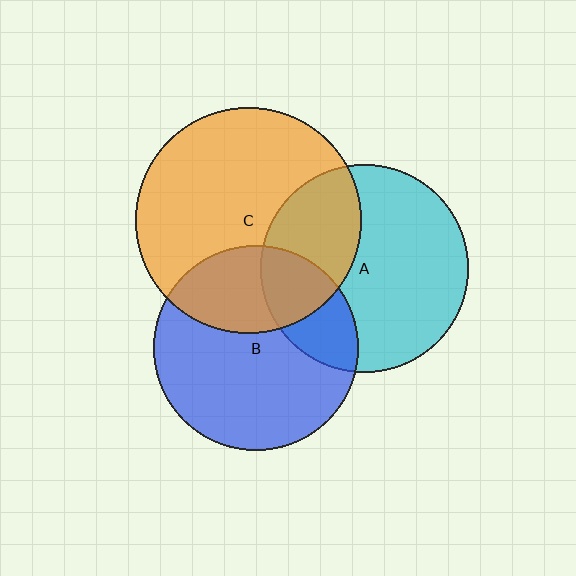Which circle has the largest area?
Circle C (orange).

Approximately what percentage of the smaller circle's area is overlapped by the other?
Approximately 35%.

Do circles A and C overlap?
Yes.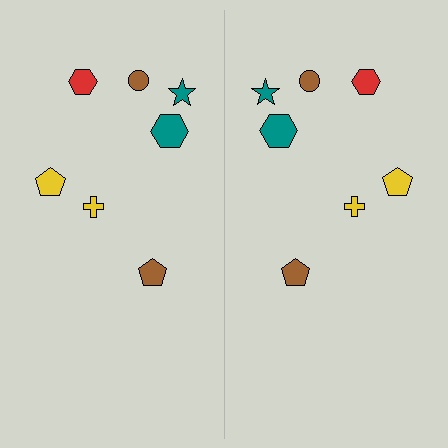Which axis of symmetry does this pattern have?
The pattern has a vertical axis of symmetry running through the center of the image.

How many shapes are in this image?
There are 14 shapes in this image.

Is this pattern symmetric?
Yes, this pattern has bilateral (reflection) symmetry.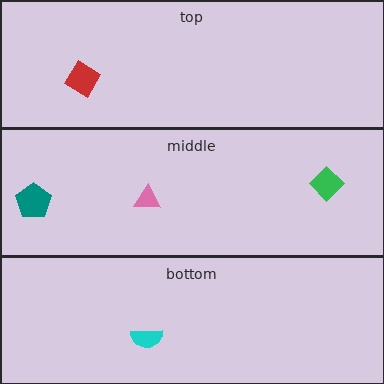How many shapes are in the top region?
1.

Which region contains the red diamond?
The top region.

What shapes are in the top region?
The red diamond.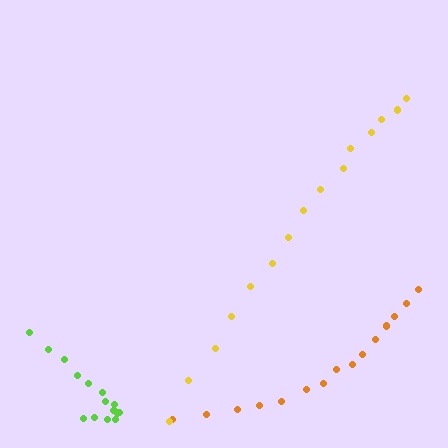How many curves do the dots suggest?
There are 3 distinct paths.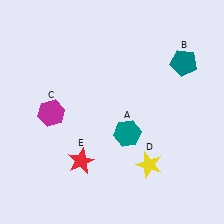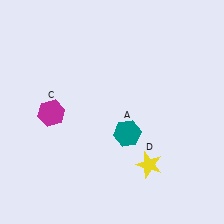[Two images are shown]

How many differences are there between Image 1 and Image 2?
There are 2 differences between the two images.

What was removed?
The teal pentagon (B), the red star (E) were removed in Image 2.